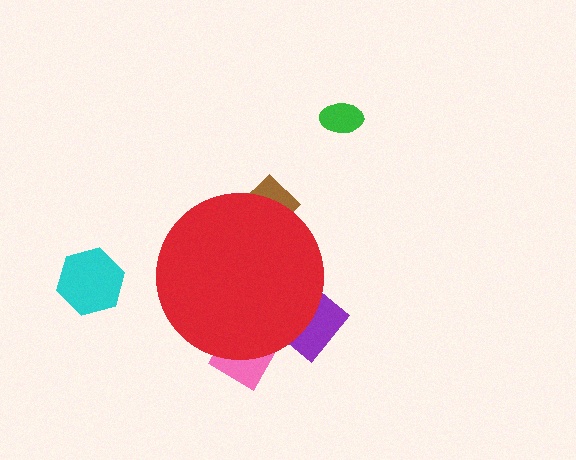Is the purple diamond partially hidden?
Yes, the purple diamond is partially hidden behind the red circle.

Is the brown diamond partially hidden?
Yes, the brown diamond is partially hidden behind the red circle.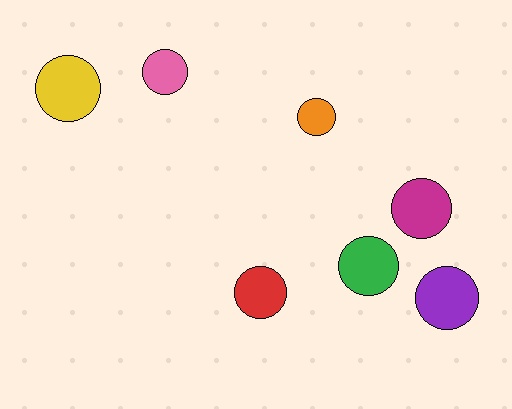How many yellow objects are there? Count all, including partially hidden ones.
There is 1 yellow object.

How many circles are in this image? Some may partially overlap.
There are 7 circles.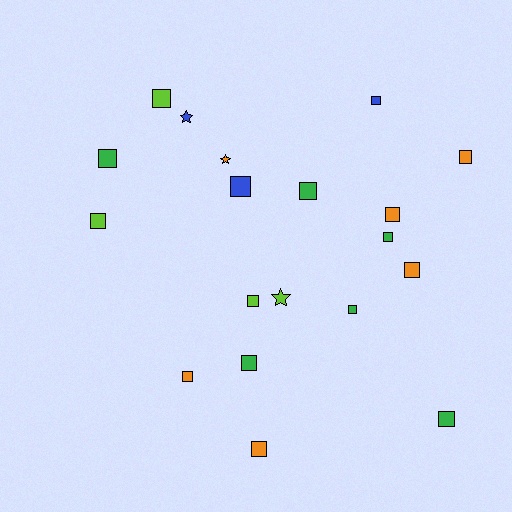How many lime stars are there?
There is 1 lime star.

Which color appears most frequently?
Green, with 6 objects.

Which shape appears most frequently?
Square, with 16 objects.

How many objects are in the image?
There are 19 objects.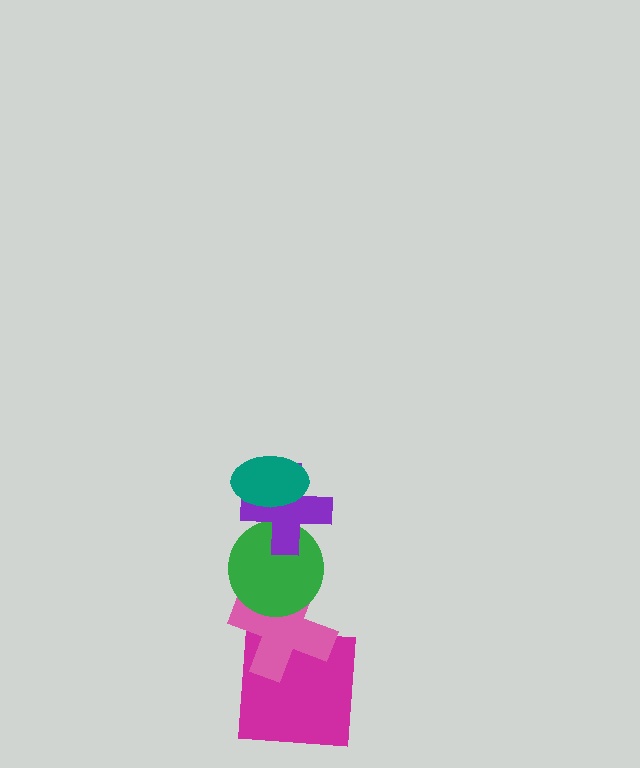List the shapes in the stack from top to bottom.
From top to bottom: the teal ellipse, the purple cross, the green circle, the pink cross, the magenta square.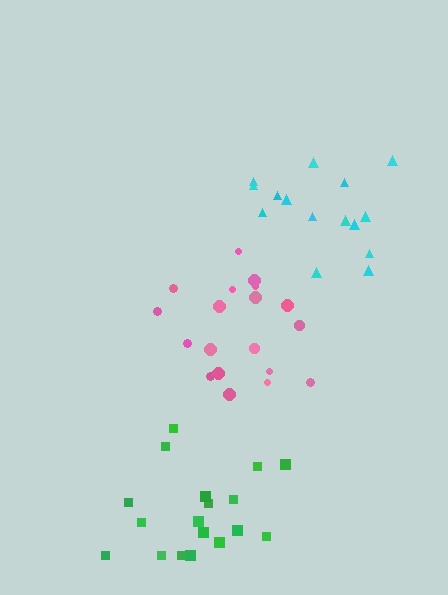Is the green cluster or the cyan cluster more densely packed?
Cyan.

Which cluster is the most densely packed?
Cyan.